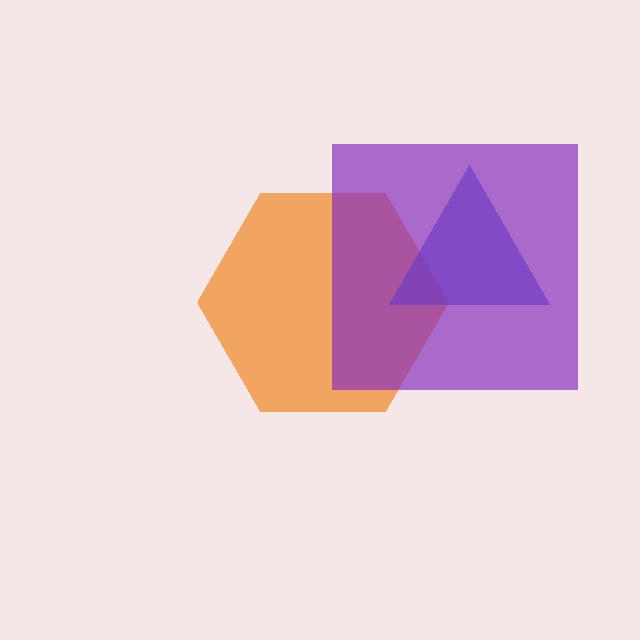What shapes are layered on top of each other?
The layered shapes are: an orange hexagon, a blue triangle, a purple square.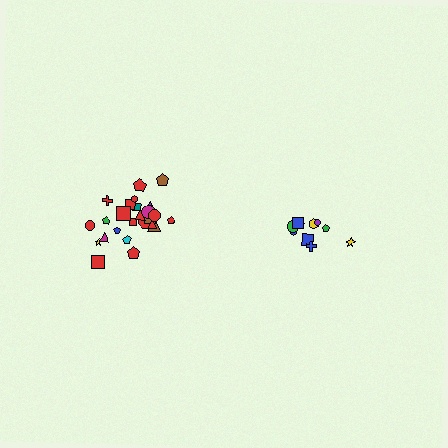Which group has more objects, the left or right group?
The left group.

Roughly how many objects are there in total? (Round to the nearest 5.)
Roughly 35 objects in total.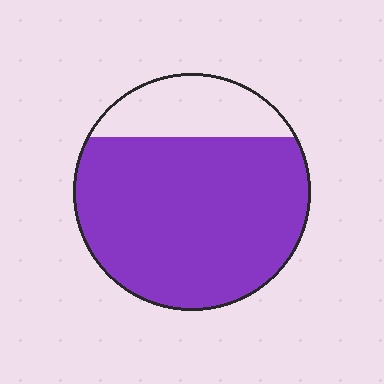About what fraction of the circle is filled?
About four fifths (4/5).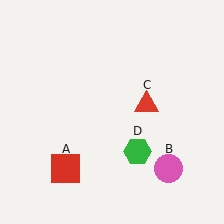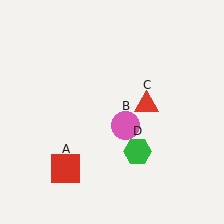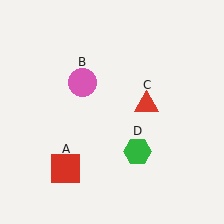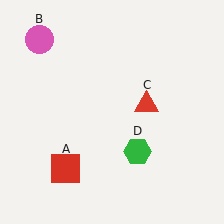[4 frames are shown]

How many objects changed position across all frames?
1 object changed position: pink circle (object B).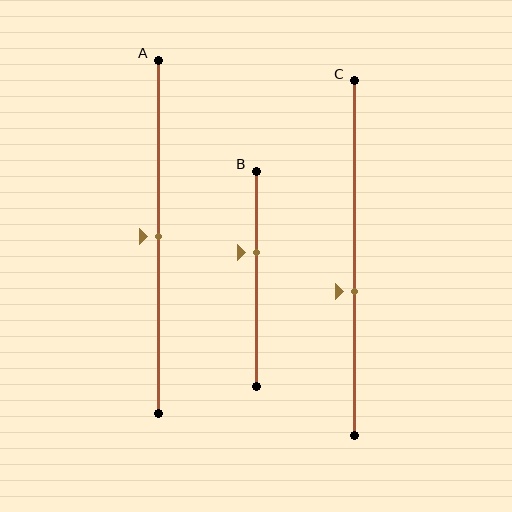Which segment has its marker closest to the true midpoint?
Segment A has its marker closest to the true midpoint.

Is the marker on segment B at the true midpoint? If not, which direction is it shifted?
No, the marker on segment B is shifted upward by about 12% of the segment length.